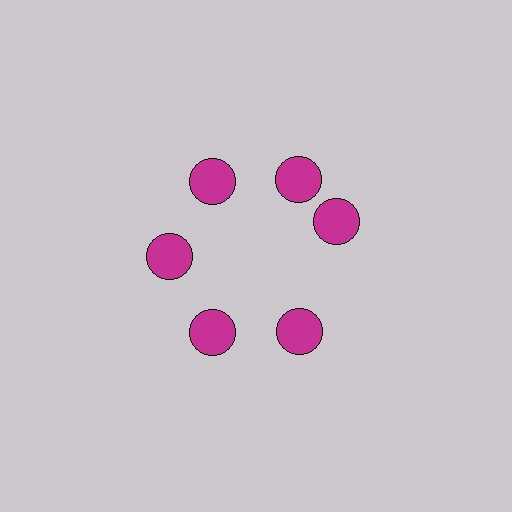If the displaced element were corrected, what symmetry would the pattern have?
It would have 6-fold rotational symmetry — the pattern would map onto itself every 60 degrees.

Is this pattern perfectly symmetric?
No. The 6 magenta circles are arranged in a ring, but one element near the 3 o'clock position is rotated out of alignment along the ring, breaking the 6-fold rotational symmetry.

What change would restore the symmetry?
The symmetry would be restored by rotating it back into even spacing with its neighbors so that all 6 circles sit at equal angles and equal distance from the center.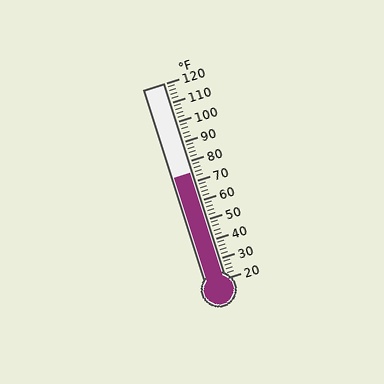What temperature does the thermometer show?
The thermometer shows approximately 74°F.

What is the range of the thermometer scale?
The thermometer scale ranges from 20°F to 120°F.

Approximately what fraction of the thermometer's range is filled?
The thermometer is filled to approximately 55% of its range.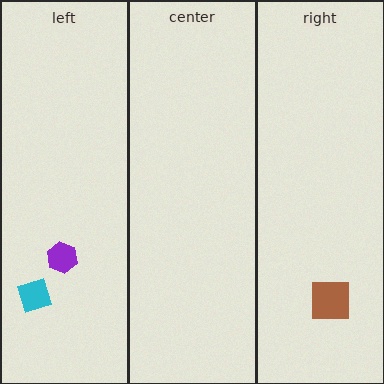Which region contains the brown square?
The right region.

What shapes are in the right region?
The brown square.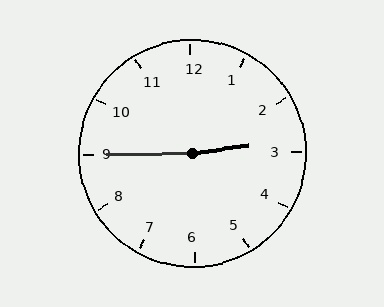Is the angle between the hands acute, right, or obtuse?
It is obtuse.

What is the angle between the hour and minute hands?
Approximately 172 degrees.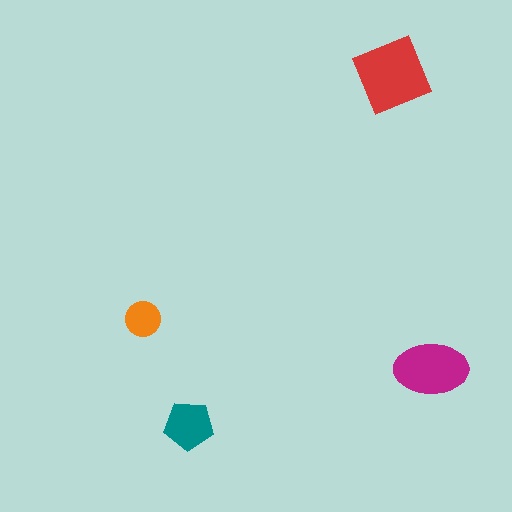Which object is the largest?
The red square.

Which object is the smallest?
The orange circle.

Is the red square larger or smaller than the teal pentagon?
Larger.